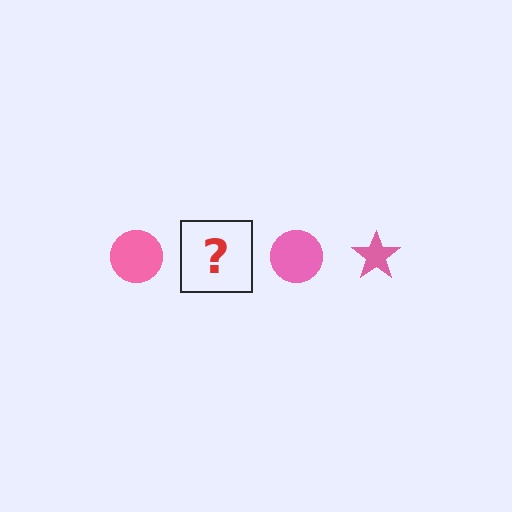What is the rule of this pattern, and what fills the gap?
The rule is that the pattern cycles through circle, star shapes in pink. The gap should be filled with a pink star.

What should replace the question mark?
The question mark should be replaced with a pink star.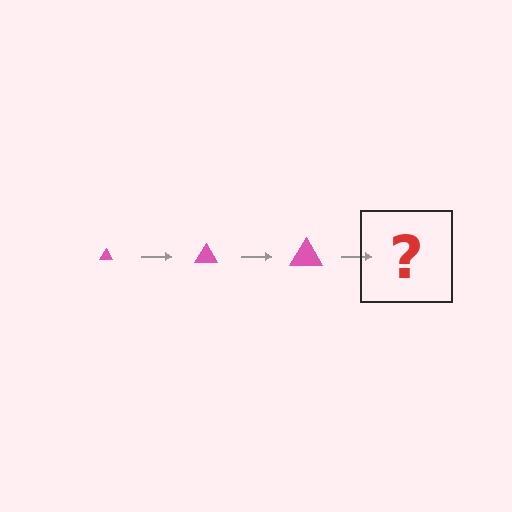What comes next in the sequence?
The next element should be a pink triangle, larger than the previous one.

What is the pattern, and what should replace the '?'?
The pattern is that the triangle gets progressively larger each step. The '?' should be a pink triangle, larger than the previous one.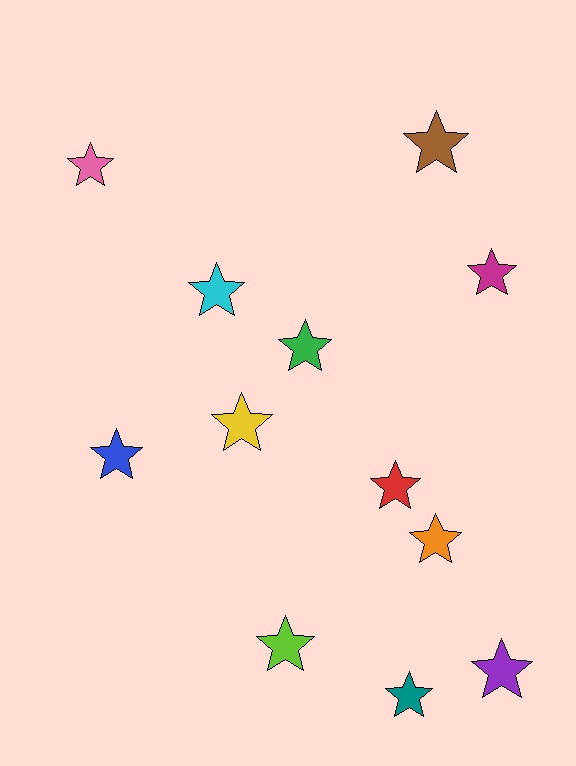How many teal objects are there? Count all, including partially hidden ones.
There is 1 teal object.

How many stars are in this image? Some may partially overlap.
There are 12 stars.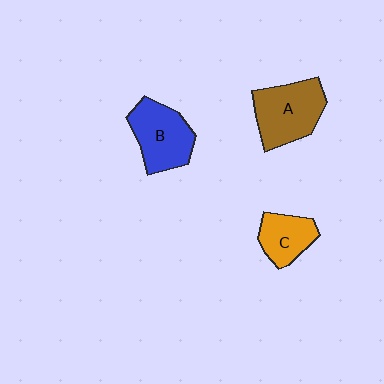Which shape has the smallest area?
Shape C (orange).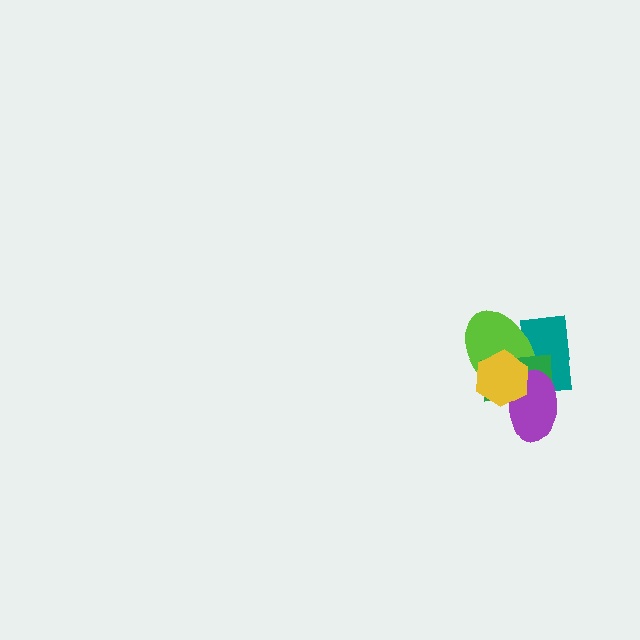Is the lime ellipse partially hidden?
Yes, it is partially covered by another shape.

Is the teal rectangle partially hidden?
Yes, it is partially covered by another shape.